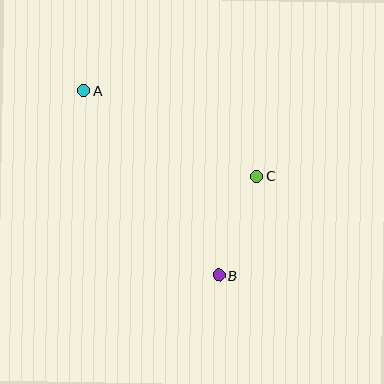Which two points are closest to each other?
Points B and C are closest to each other.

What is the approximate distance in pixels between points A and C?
The distance between A and C is approximately 194 pixels.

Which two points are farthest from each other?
Points A and B are farthest from each other.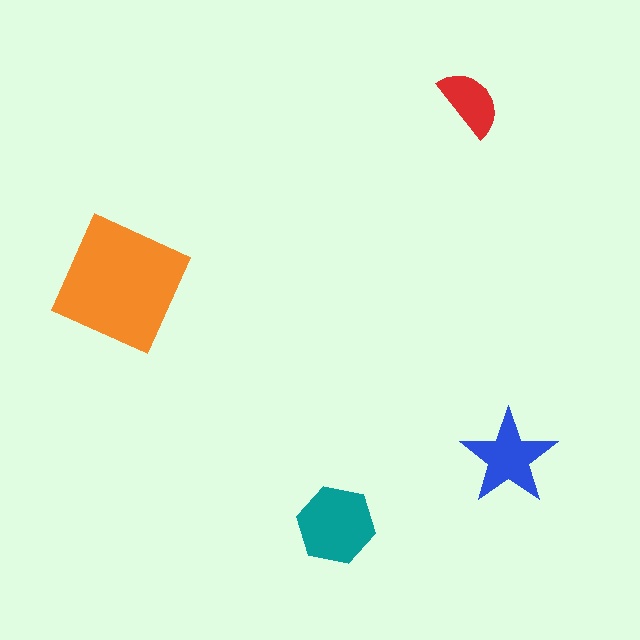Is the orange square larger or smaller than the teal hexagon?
Larger.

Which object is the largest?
The orange square.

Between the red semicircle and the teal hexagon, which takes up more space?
The teal hexagon.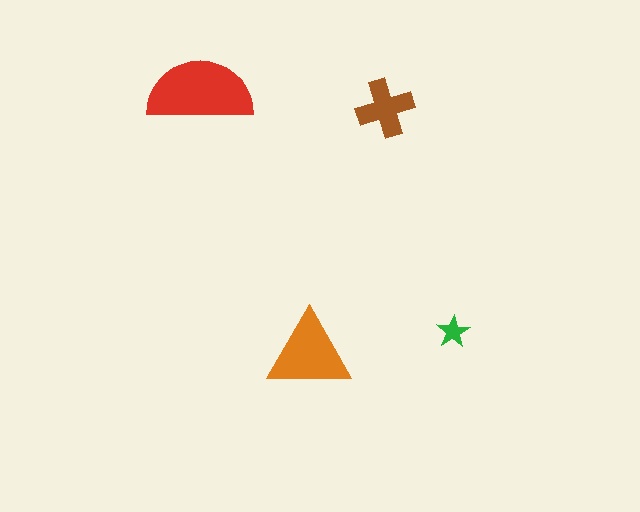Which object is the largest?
The red semicircle.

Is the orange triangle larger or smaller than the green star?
Larger.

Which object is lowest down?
The orange triangle is bottommost.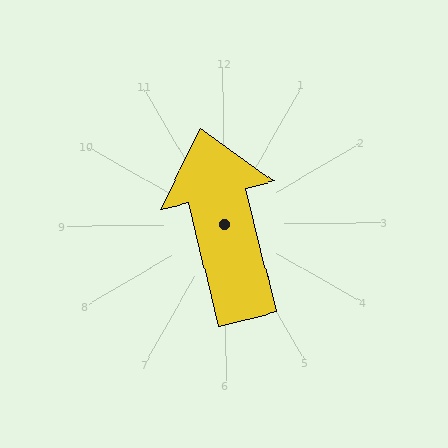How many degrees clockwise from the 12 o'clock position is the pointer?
Approximately 347 degrees.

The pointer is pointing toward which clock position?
Roughly 12 o'clock.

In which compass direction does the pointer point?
North.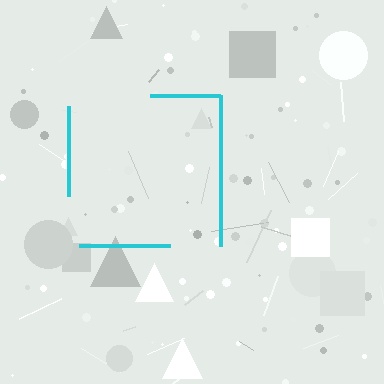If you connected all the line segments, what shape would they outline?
They would outline a square.